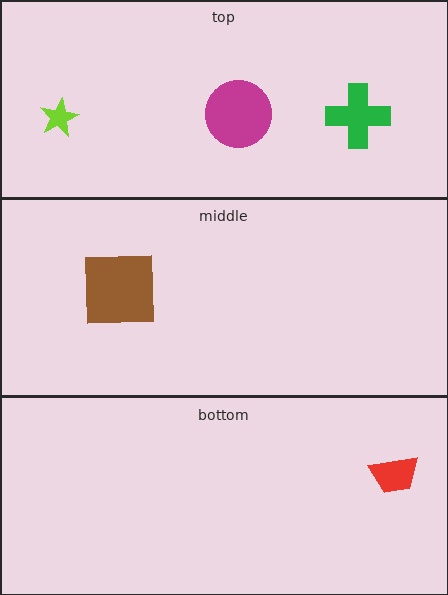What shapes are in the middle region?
The brown square.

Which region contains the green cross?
The top region.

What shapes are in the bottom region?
The red trapezoid.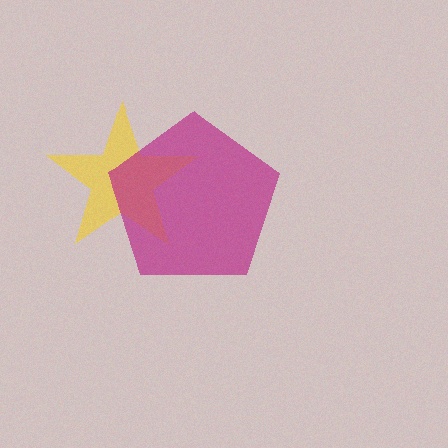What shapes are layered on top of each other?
The layered shapes are: a yellow star, a magenta pentagon.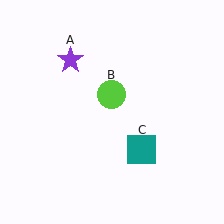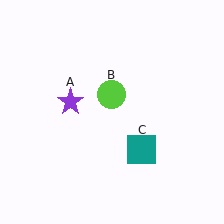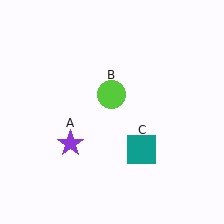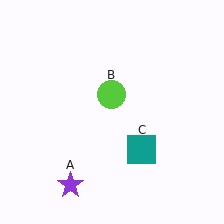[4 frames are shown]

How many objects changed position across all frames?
1 object changed position: purple star (object A).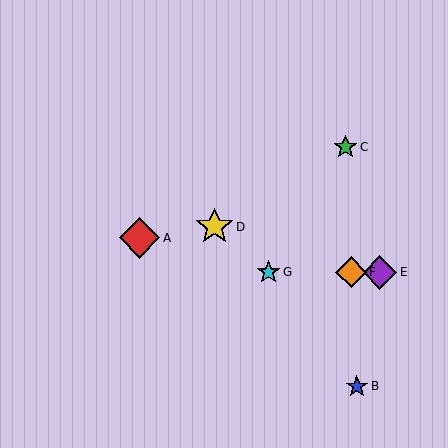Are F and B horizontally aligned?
No, F is at y≈272 and B is at y≈386.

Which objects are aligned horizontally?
Objects E, F, G are aligned horizontally.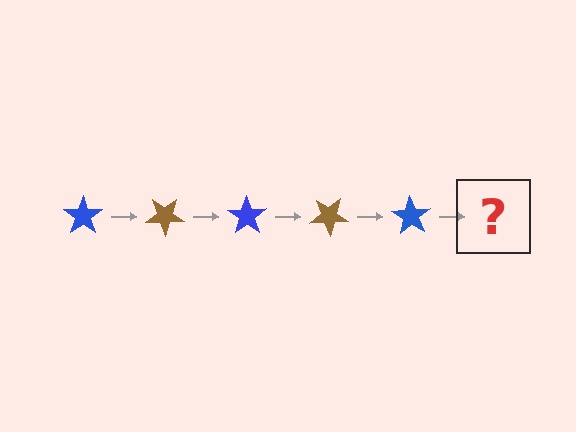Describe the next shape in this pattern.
It should be a brown star, rotated 175 degrees from the start.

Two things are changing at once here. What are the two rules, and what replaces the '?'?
The two rules are that it rotates 35 degrees each step and the color cycles through blue and brown. The '?' should be a brown star, rotated 175 degrees from the start.